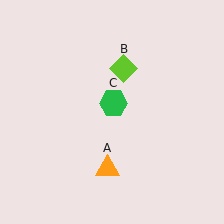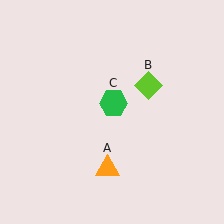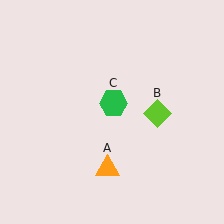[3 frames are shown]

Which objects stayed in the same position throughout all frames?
Orange triangle (object A) and green hexagon (object C) remained stationary.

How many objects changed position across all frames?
1 object changed position: lime diamond (object B).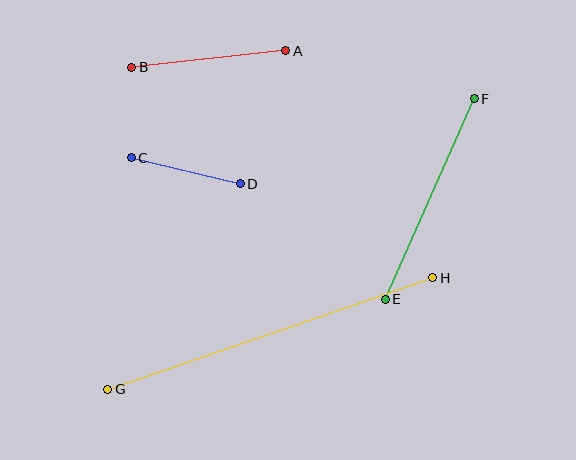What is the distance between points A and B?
The distance is approximately 155 pixels.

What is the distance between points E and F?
The distance is approximately 219 pixels.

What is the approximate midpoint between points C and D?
The midpoint is at approximately (186, 171) pixels.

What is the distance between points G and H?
The distance is approximately 343 pixels.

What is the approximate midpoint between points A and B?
The midpoint is at approximately (209, 59) pixels.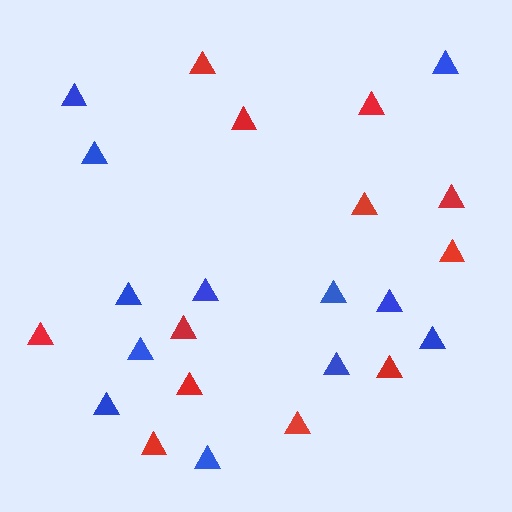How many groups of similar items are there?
There are 2 groups: one group of red triangles (12) and one group of blue triangles (12).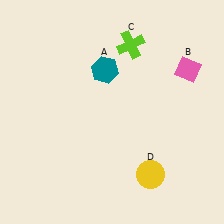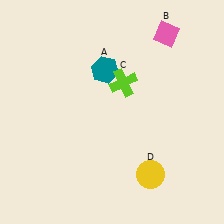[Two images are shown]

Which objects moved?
The objects that moved are: the pink diamond (B), the lime cross (C).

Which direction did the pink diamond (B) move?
The pink diamond (B) moved up.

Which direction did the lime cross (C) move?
The lime cross (C) moved down.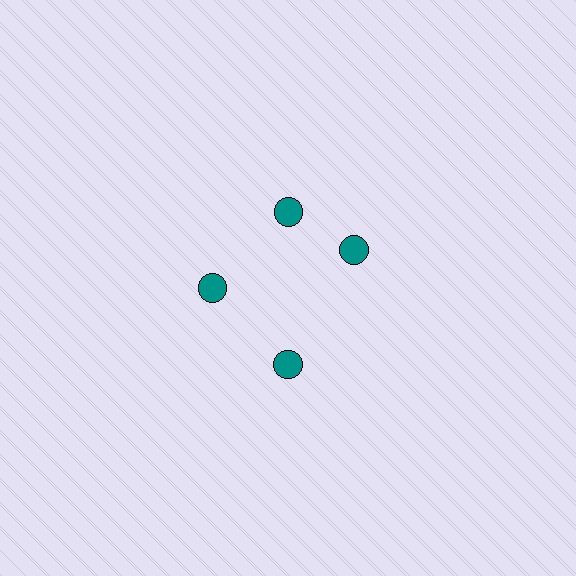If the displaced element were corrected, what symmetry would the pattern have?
It would have 4-fold rotational symmetry — the pattern would map onto itself every 90 degrees.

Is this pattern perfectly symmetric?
No. The 4 teal circles are arranged in a ring, but one element near the 3 o'clock position is rotated out of alignment along the ring, breaking the 4-fold rotational symmetry.